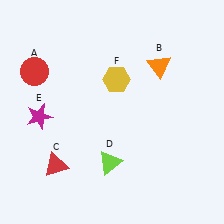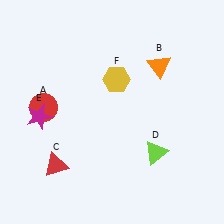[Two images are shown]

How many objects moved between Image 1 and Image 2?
2 objects moved between the two images.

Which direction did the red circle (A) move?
The red circle (A) moved down.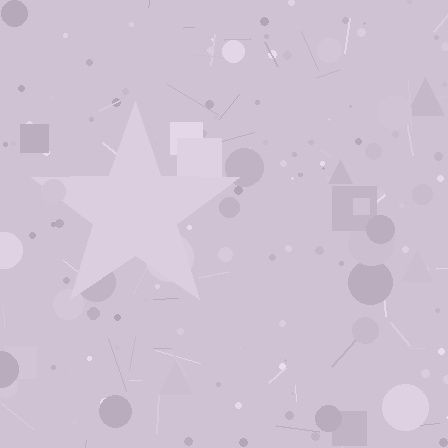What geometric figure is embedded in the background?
A star is embedded in the background.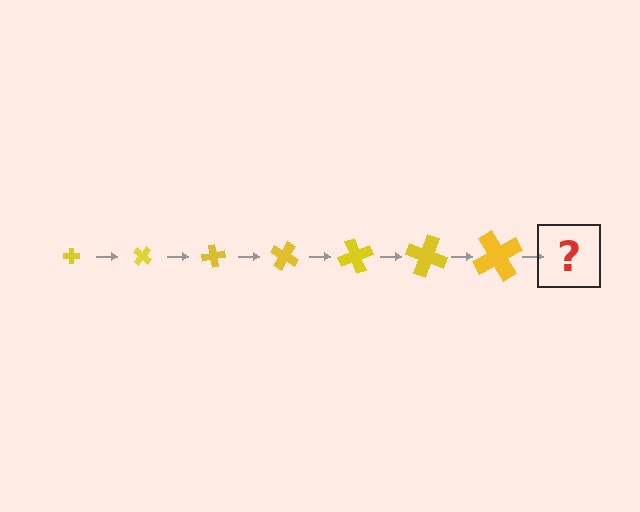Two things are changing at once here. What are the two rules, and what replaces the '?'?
The two rules are that the cross grows larger each step and it rotates 40 degrees each step. The '?' should be a cross, larger than the previous one and rotated 280 degrees from the start.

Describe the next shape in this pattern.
It should be a cross, larger than the previous one and rotated 280 degrees from the start.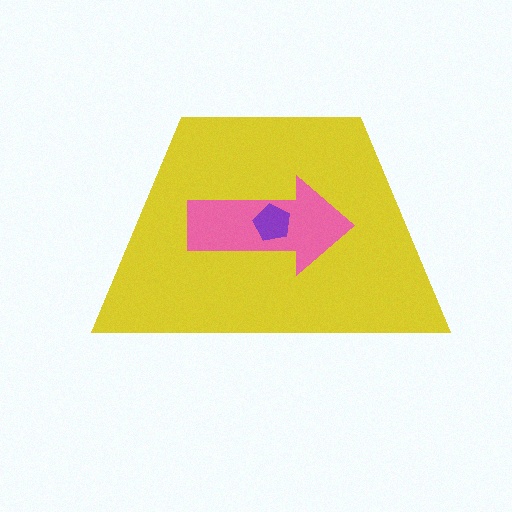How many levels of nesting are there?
3.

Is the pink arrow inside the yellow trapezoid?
Yes.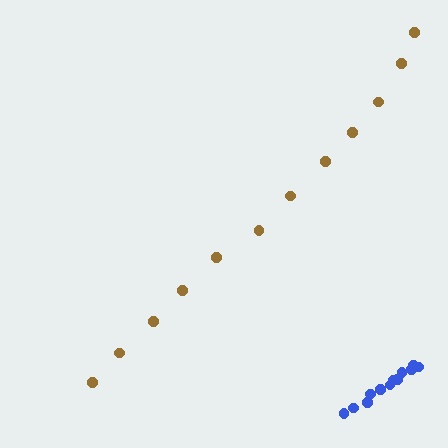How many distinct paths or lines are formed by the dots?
There are 2 distinct paths.